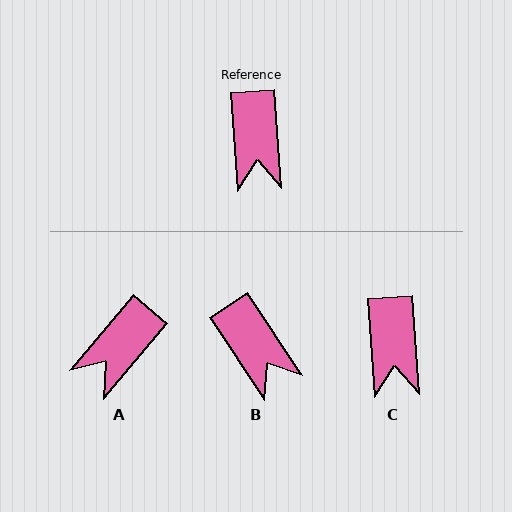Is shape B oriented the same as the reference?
No, it is off by about 30 degrees.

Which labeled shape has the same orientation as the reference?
C.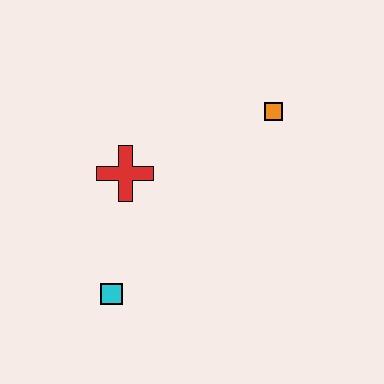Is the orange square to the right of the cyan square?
Yes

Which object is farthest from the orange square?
The cyan square is farthest from the orange square.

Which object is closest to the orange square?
The red cross is closest to the orange square.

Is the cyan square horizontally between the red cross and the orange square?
No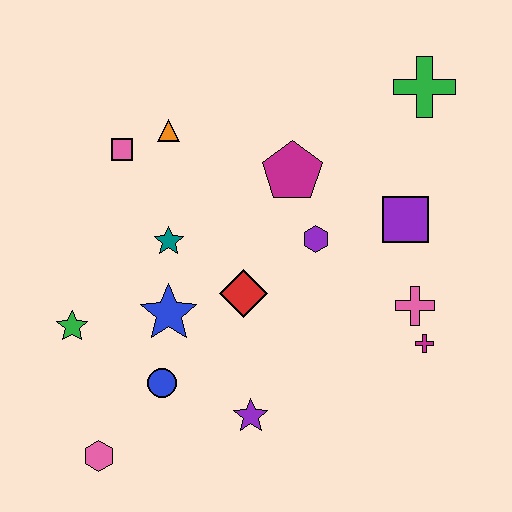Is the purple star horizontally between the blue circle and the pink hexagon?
No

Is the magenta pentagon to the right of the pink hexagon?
Yes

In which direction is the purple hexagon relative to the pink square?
The purple hexagon is to the right of the pink square.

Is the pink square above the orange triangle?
No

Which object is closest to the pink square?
The orange triangle is closest to the pink square.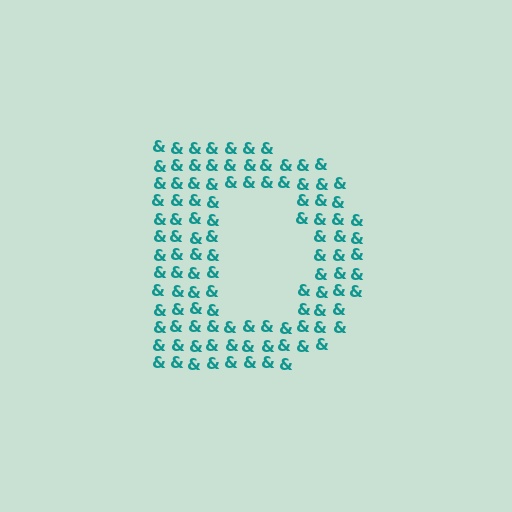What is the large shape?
The large shape is the letter D.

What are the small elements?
The small elements are ampersands.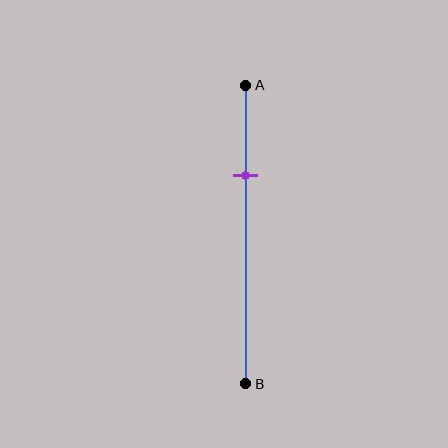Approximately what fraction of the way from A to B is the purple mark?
The purple mark is approximately 30% of the way from A to B.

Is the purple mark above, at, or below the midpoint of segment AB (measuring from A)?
The purple mark is above the midpoint of segment AB.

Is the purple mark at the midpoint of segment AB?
No, the mark is at about 30% from A, not at the 50% midpoint.